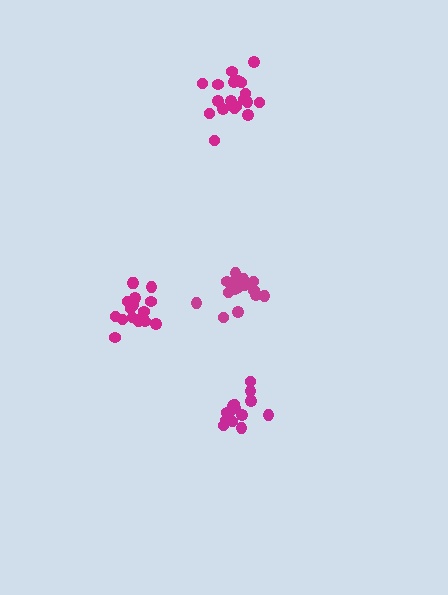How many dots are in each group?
Group 1: 18 dots, Group 2: 14 dots, Group 3: 19 dots, Group 4: 20 dots (71 total).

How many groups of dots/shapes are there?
There are 4 groups.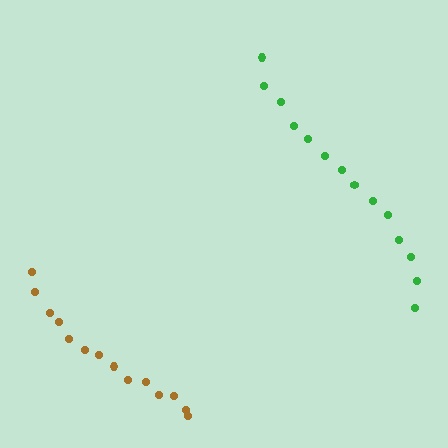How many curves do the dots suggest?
There are 2 distinct paths.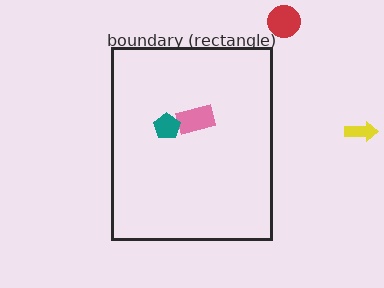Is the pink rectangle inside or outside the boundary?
Inside.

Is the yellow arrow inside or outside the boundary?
Outside.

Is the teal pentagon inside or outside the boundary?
Inside.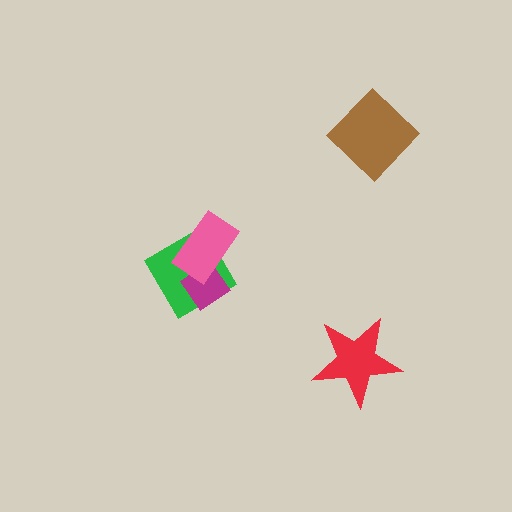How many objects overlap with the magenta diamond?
2 objects overlap with the magenta diamond.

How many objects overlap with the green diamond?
2 objects overlap with the green diamond.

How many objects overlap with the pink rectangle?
2 objects overlap with the pink rectangle.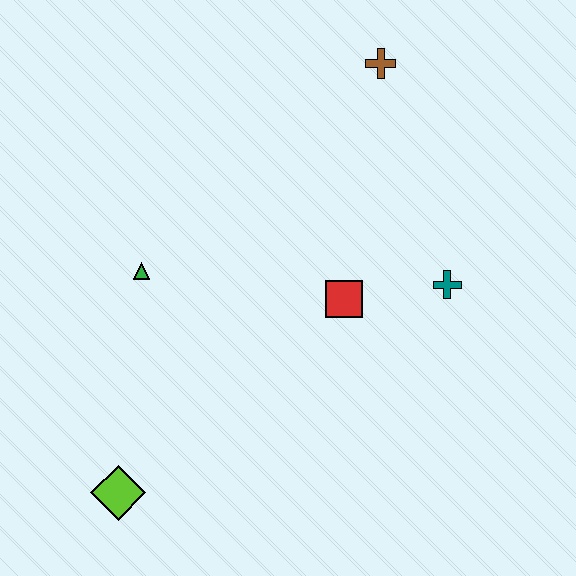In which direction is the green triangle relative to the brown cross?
The green triangle is to the left of the brown cross.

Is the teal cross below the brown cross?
Yes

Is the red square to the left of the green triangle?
No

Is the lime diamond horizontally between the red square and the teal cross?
No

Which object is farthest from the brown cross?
The lime diamond is farthest from the brown cross.